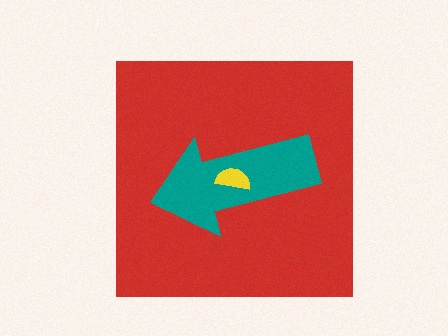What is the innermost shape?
The yellow semicircle.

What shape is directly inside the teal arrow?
The yellow semicircle.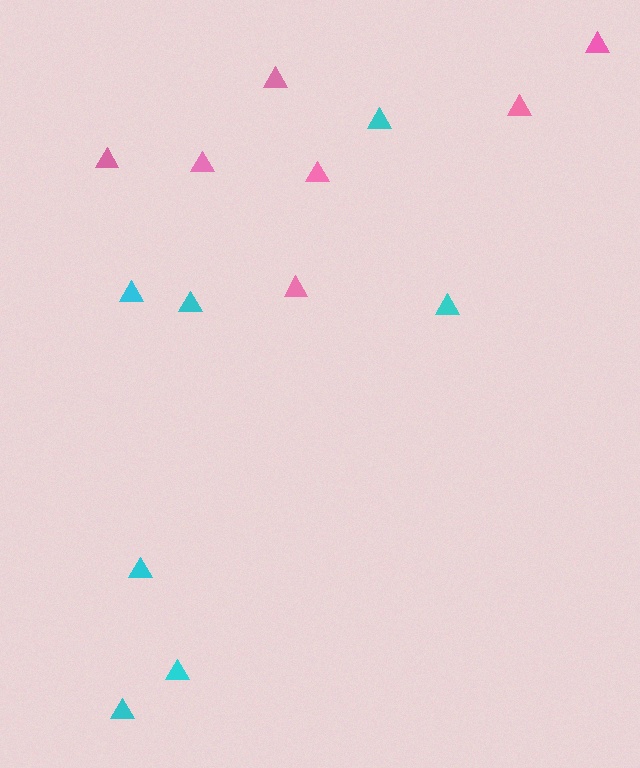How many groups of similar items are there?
There are 2 groups: one group of cyan triangles (7) and one group of pink triangles (7).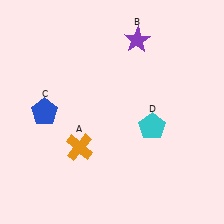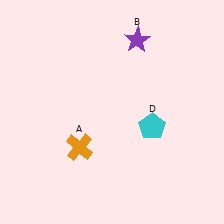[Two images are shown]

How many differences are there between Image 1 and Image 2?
There is 1 difference between the two images.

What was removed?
The blue pentagon (C) was removed in Image 2.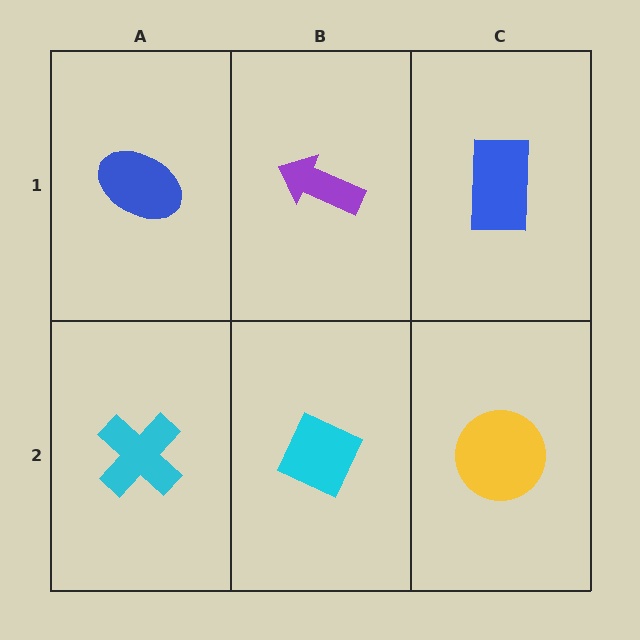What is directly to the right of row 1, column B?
A blue rectangle.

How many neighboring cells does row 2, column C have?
2.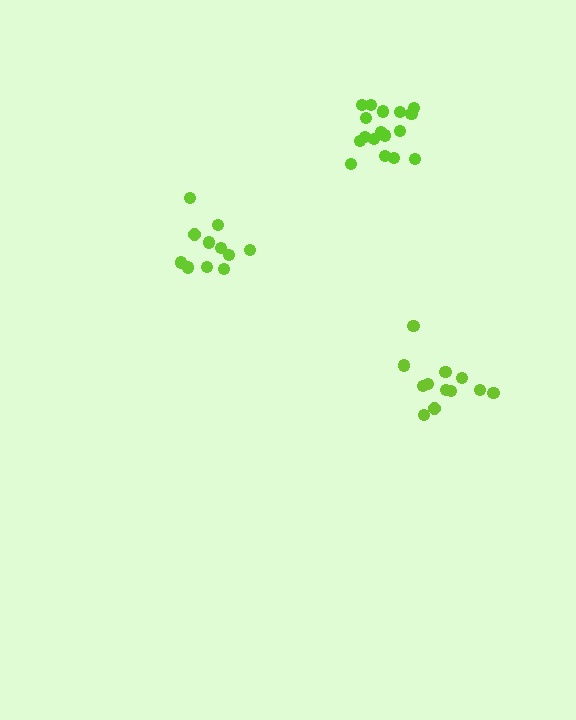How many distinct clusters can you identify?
There are 3 distinct clusters.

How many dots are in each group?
Group 1: 12 dots, Group 2: 17 dots, Group 3: 11 dots (40 total).